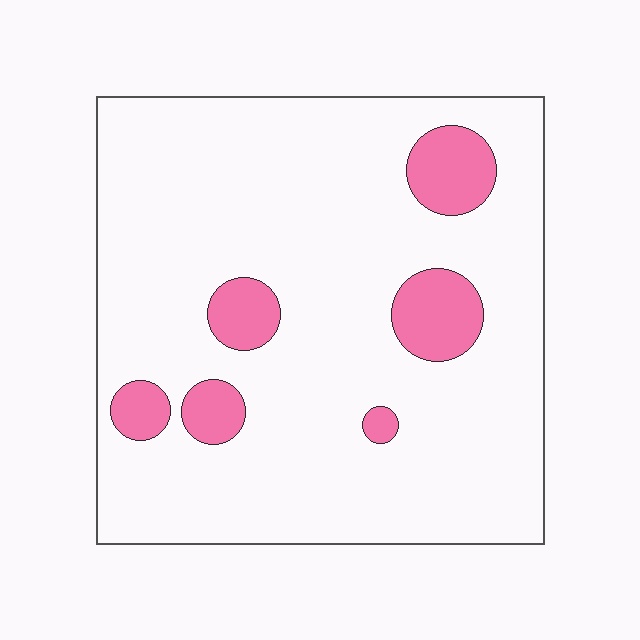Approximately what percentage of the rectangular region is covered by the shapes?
Approximately 10%.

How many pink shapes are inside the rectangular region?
6.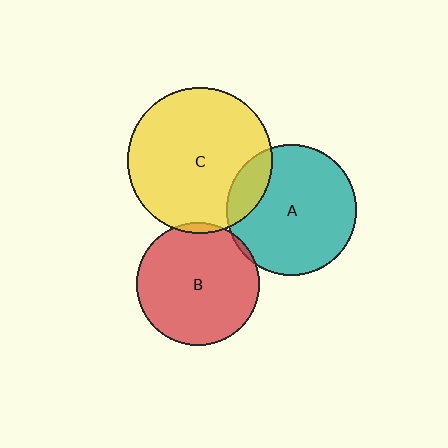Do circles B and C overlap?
Yes.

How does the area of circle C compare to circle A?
Approximately 1.2 times.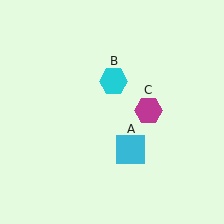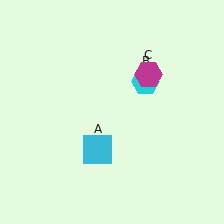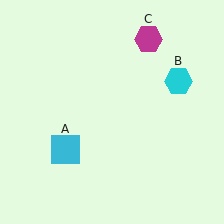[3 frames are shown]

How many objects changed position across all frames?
3 objects changed position: cyan square (object A), cyan hexagon (object B), magenta hexagon (object C).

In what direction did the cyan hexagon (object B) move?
The cyan hexagon (object B) moved right.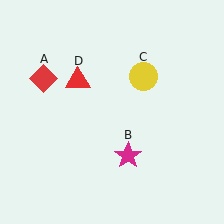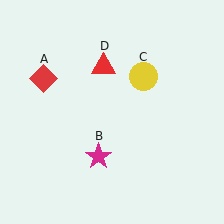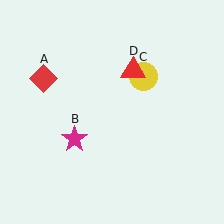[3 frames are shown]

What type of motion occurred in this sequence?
The magenta star (object B), red triangle (object D) rotated clockwise around the center of the scene.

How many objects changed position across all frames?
2 objects changed position: magenta star (object B), red triangle (object D).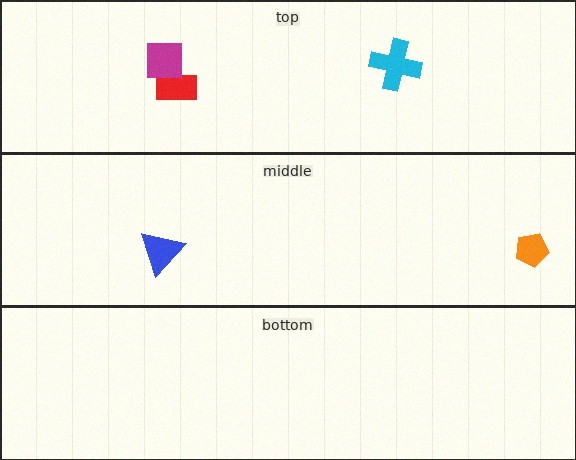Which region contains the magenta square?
The top region.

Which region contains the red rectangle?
The top region.